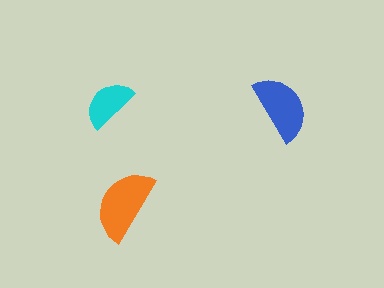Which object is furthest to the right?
The blue semicircle is rightmost.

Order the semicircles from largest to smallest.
the orange one, the blue one, the cyan one.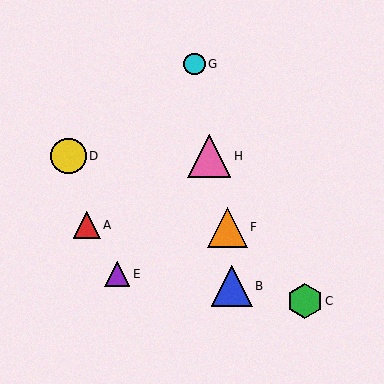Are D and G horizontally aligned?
No, D is at y≈156 and G is at y≈64.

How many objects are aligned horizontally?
2 objects (D, H) are aligned horizontally.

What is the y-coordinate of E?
Object E is at y≈274.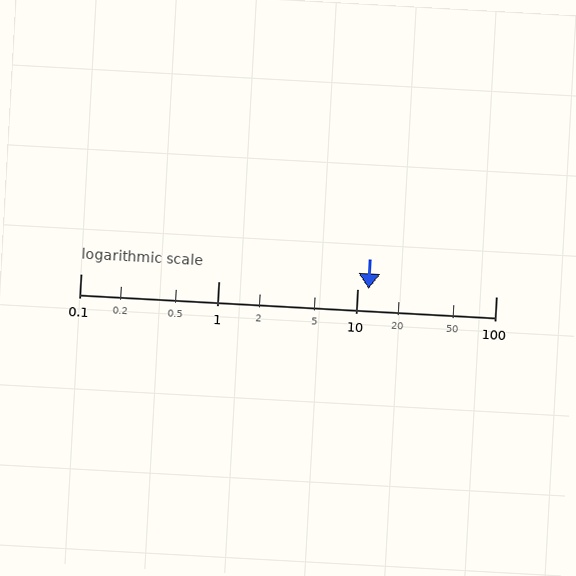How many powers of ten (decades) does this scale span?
The scale spans 3 decades, from 0.1 to 100.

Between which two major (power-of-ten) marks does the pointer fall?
The pointer is between 10 and 100.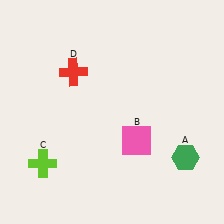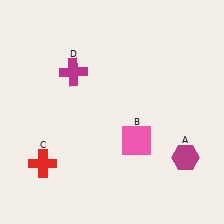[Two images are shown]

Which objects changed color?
A changed from green to magenta. C changed from lime to red. D changed from red to magenta.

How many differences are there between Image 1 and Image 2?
There are 3 differences between the two images.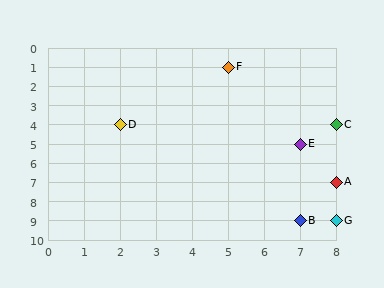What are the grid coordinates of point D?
Point D is at grid coordinates (2, 4).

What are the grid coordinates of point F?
Point F is at grid coordinates (5, 1).